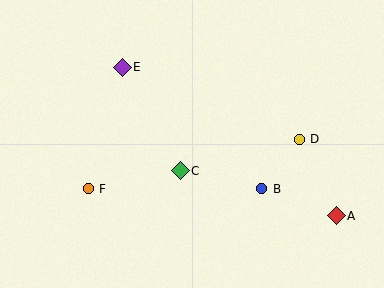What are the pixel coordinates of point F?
Point F is at (88, 189).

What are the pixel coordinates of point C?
Point C is at (180, 171).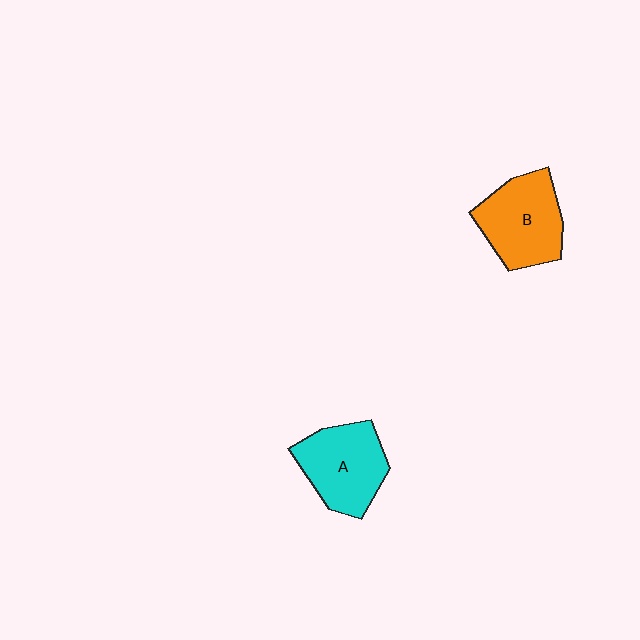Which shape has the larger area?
Shape B (orange).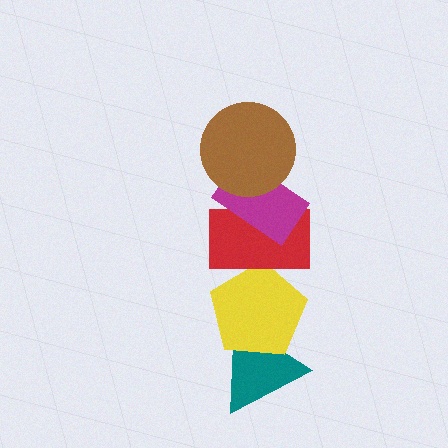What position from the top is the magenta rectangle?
The magenta rectangle is 2nd from the top.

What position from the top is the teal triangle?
The teal triangle is 5th from the top.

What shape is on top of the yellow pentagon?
The red rectangle is on top of the yellow pentagon.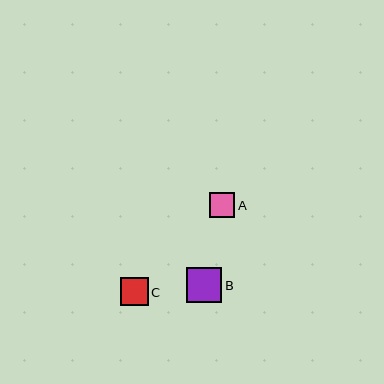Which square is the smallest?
Square A is the smallest with a size of approximately 25 pixels.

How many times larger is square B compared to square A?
Square B is approximately 1.4 times the size of square A.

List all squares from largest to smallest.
From largest to smallest: B, C, A.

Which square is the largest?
Square B is the largest with a size of approximately 35 pixels.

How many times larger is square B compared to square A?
Square B is approximately 1.4 times the size of square A.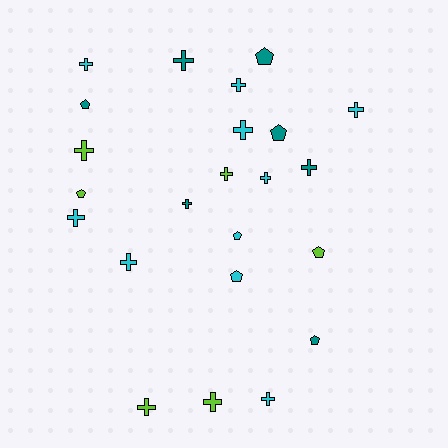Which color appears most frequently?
Cyan, with 10 objects.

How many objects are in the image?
There are 23 objects.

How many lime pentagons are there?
There are 2 lime pentagons.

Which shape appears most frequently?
Cross, with 15 objects.